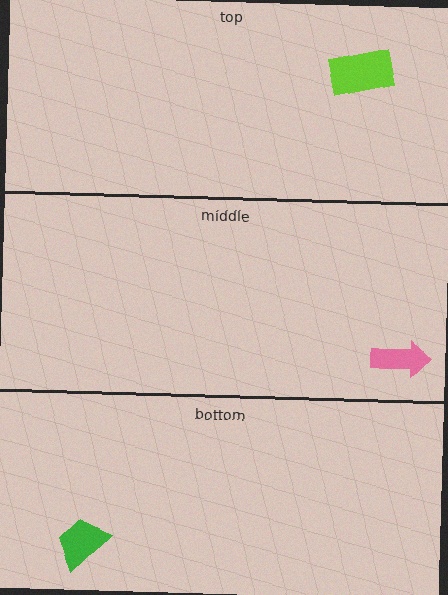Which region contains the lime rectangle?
The top region.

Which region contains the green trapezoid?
The bottom region.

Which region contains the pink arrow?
The middle region.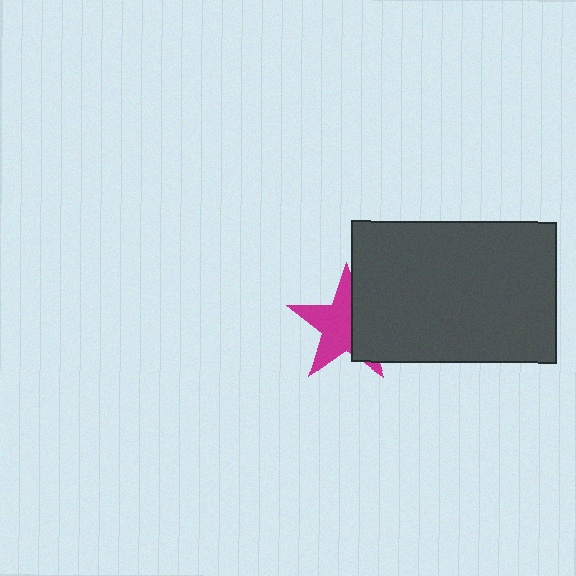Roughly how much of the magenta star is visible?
About half of it is visible (roughly 61%).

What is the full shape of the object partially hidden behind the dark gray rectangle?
The partially hidden object is a magenta star.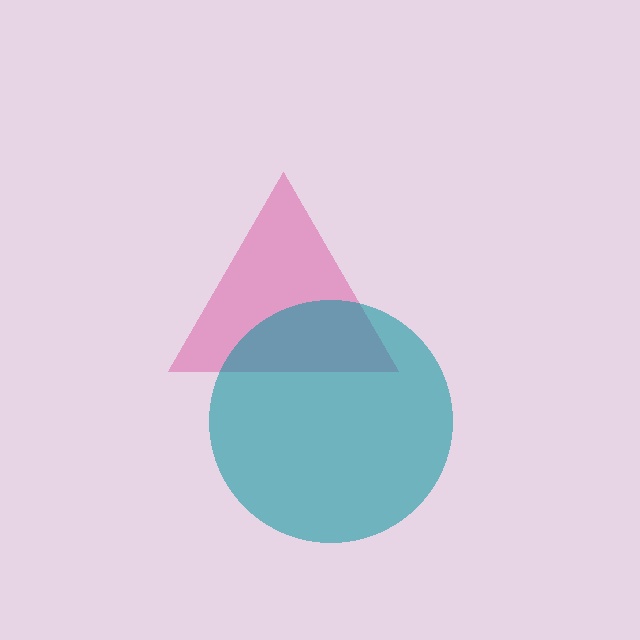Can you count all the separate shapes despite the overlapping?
Yes, there are 2 separate shapes.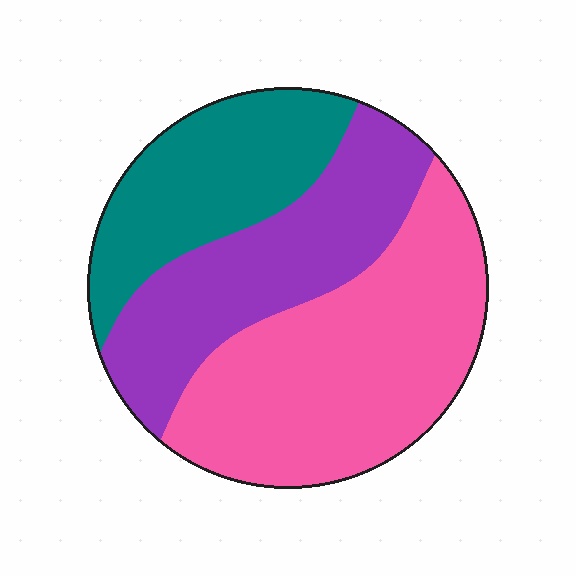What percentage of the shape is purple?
Purple takes up about one third (1/3) of the shape.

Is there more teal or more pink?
Pink.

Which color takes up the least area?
Teal, at roughly 25%.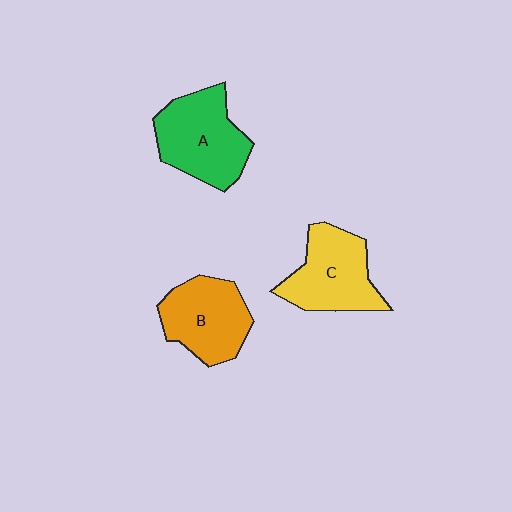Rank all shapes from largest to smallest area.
From largest to smallest: A (green), C (yellow), B (orange).